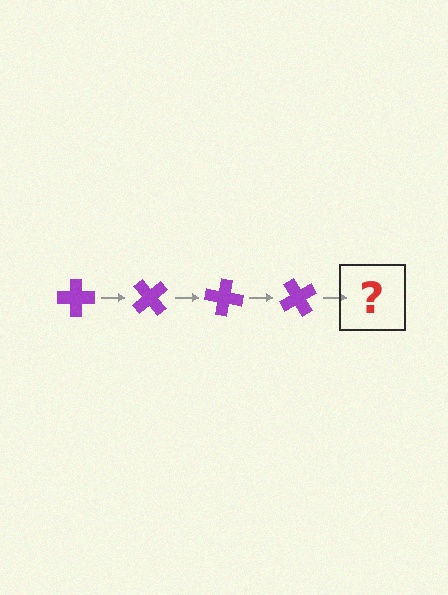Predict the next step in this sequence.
The next step is a purple cross rotated 200 degrees.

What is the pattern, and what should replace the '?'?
The pattern is that the cross rotates 50 degrees each step. The '?' should be a purple cross rotated 200 degrees.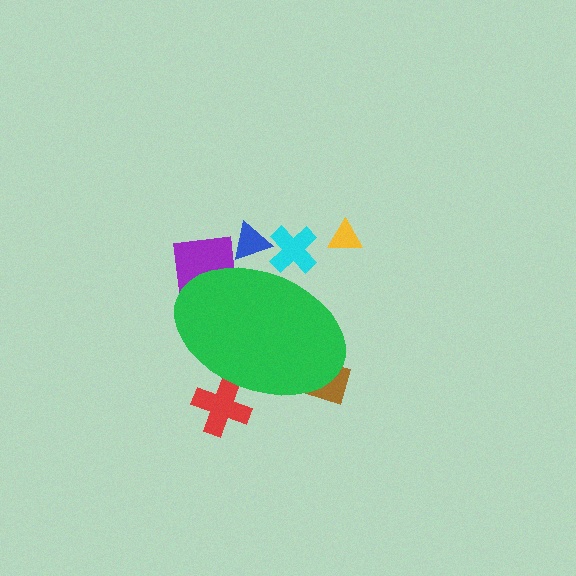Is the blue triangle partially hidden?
Yes, the blue triangle is partially hidden behind the green ellipse.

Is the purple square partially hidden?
Yes, the purple square is partially hidden behind the green ellipse.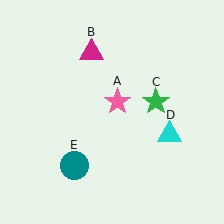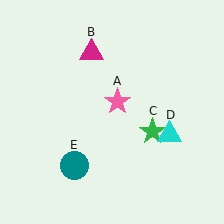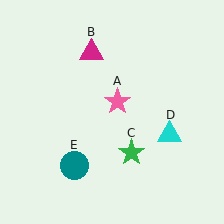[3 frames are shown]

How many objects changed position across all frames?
1 object changed position: green star (object C).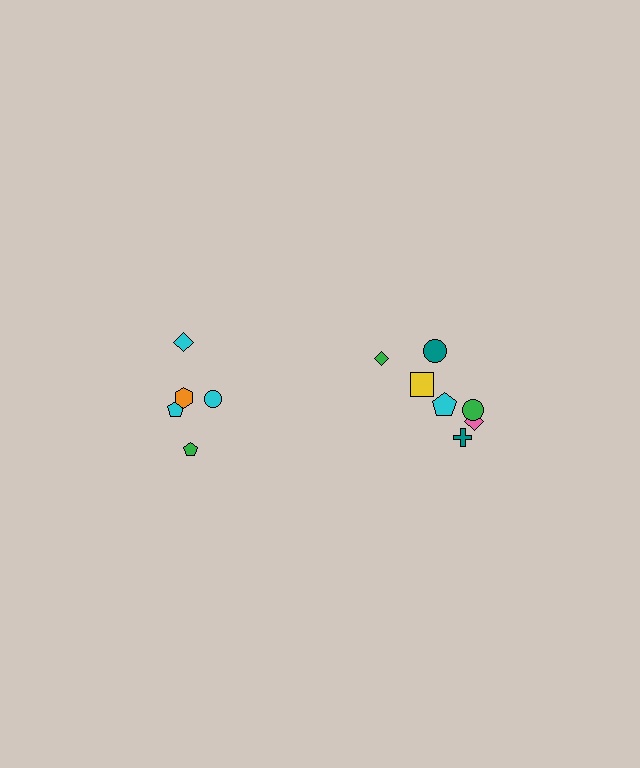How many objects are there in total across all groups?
There are 12 objects.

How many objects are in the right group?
There are 7 objects.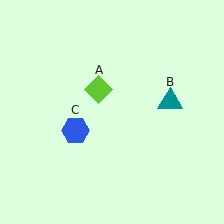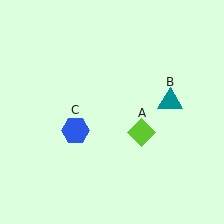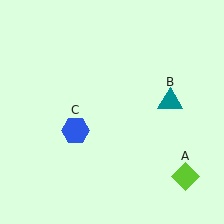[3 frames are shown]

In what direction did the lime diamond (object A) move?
The lime diamond (object A) moved down and to the right.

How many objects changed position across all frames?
1 object changed position: lime diamond (object A).